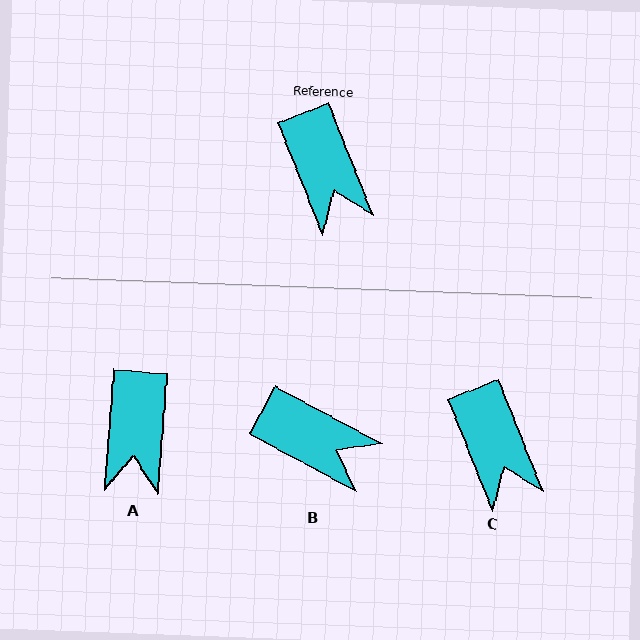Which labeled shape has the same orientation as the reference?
C.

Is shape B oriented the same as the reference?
No, it is off by about 39 degrees.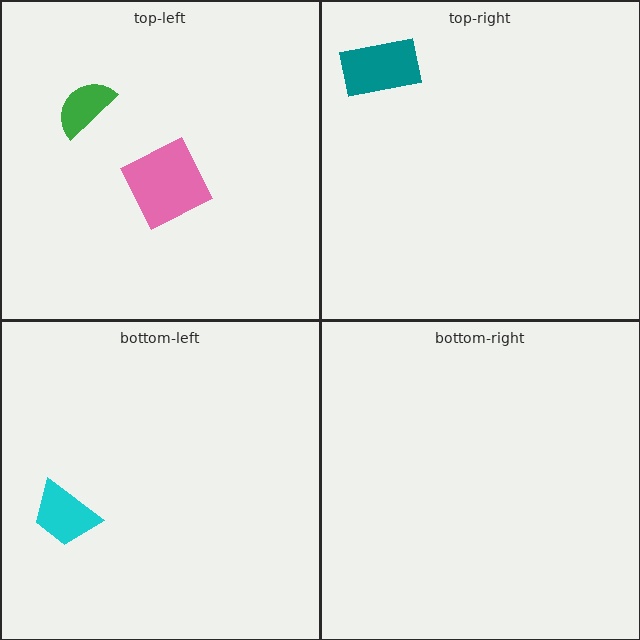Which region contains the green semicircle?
The top-left region.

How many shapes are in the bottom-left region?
1.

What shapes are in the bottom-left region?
The cyan trapezoid.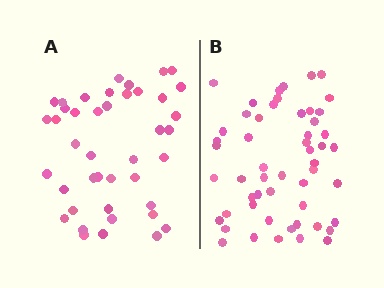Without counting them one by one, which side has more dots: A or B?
Region B (the right region) has more dots.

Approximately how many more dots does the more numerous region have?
Region B has roughly 12 or so more dots than region A.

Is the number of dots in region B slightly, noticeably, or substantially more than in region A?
Region B has noticeably more, but not dramatically so. The ratio is roughly 1.3 to 1.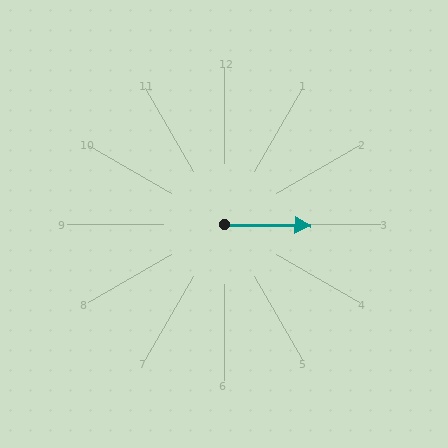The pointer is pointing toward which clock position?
Roughly 3 o'clock.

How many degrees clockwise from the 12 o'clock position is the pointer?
Approximately 91 degrees.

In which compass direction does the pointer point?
East.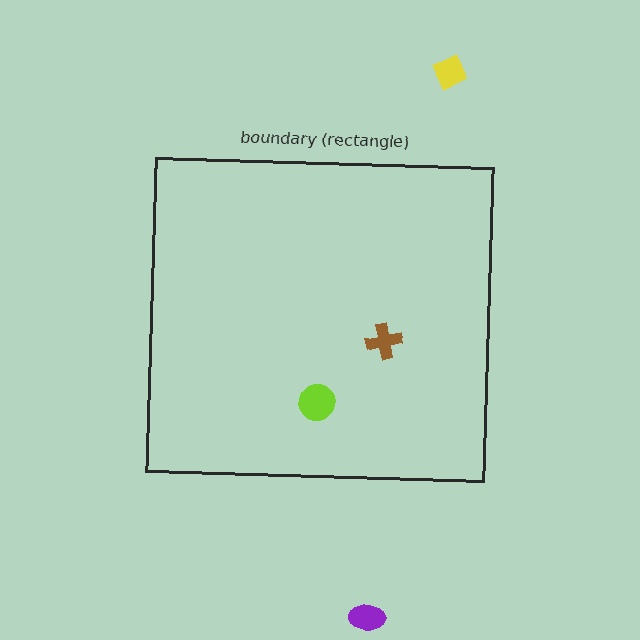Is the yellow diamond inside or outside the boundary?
Outside.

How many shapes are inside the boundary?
2 inside, 2 outside.